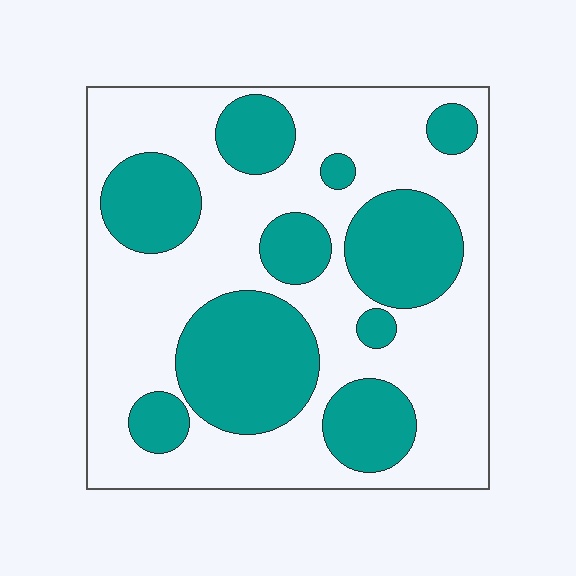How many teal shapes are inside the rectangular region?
10.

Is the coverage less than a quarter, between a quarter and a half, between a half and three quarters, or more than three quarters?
Between a quarter and a half.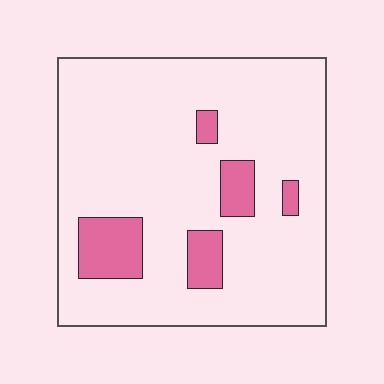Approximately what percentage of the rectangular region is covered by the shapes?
Approximately 15%.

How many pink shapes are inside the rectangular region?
5.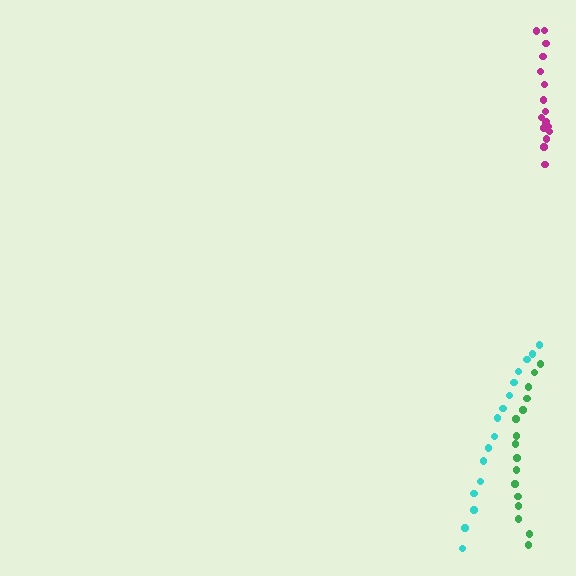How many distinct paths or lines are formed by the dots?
There are 3 distinct paths.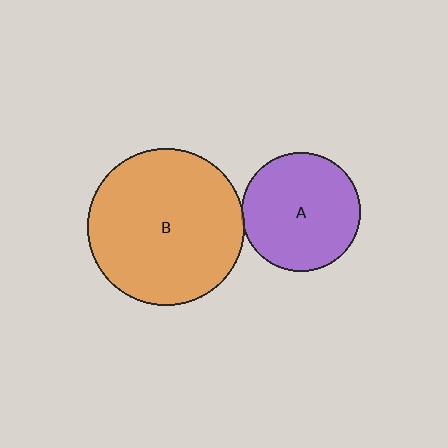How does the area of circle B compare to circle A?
Approximately 1.8 times.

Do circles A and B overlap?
Yes.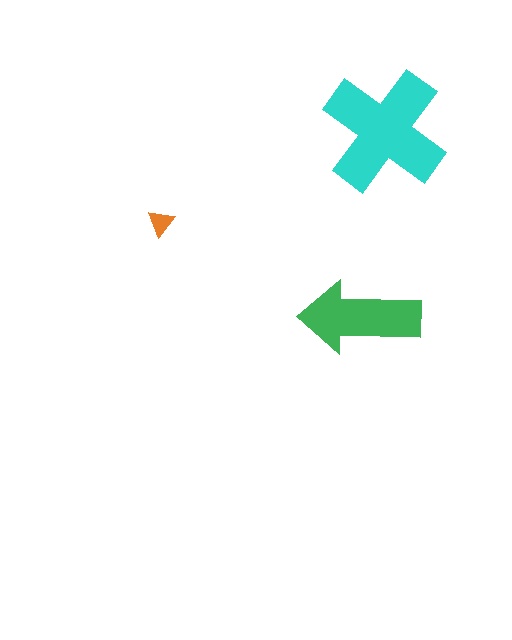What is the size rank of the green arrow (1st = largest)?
2nd.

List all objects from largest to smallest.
The cyan cross, the green arrow, the orange triangle.